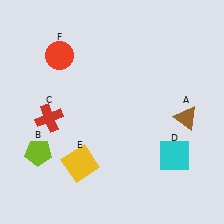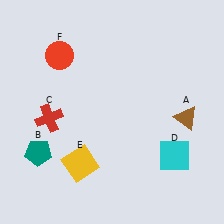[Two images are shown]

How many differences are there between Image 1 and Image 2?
There is 1 difference between the two images.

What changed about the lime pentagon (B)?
In Image 1, B is lime. In Image 2, it changed to teal.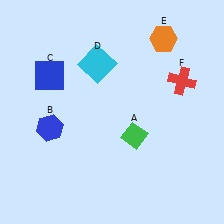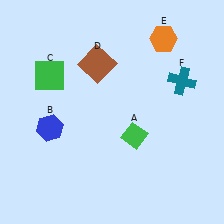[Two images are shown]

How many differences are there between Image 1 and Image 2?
There are 3 differences between the two images.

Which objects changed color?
C changed from blue to green. D changed from cyan to brown. F changed from red to teal.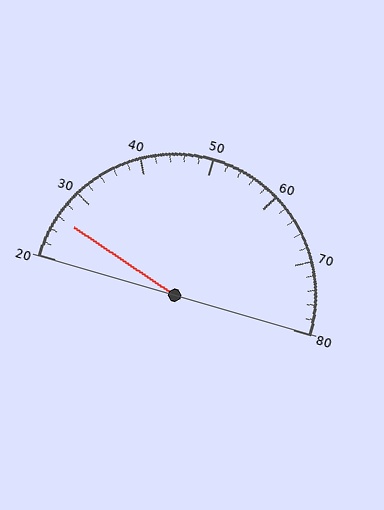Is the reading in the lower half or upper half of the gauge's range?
The reading is in the lower half of the range (20 to 80).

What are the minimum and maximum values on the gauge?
The gauge ranges from 20 to 80.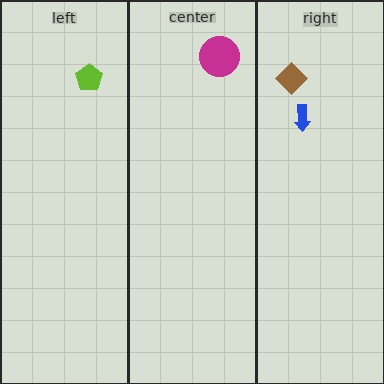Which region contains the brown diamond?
The right region.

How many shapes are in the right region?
2.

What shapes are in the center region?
The magenta circle.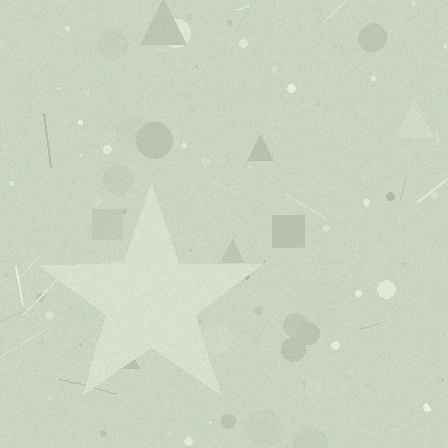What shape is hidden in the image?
A star is hidden in the image.